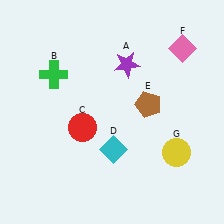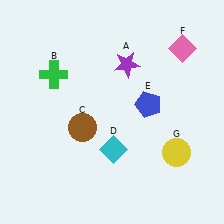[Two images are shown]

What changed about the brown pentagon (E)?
In Image 1, E is brown. In Image 2, it changed to blue.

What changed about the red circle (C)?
In Image 1, C is red. In Image 2, it changed to brown.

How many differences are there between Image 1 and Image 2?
There are 2 differences between the two images.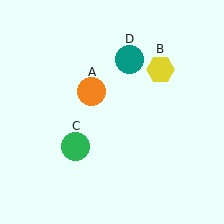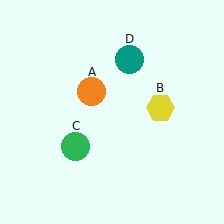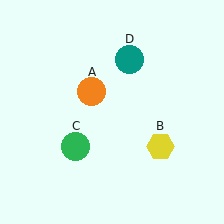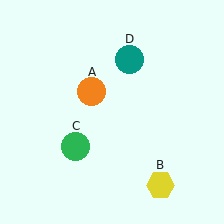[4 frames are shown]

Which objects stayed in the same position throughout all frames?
Orange circle (object A) and green circle (object C) and teal circle (object D) remained stationary.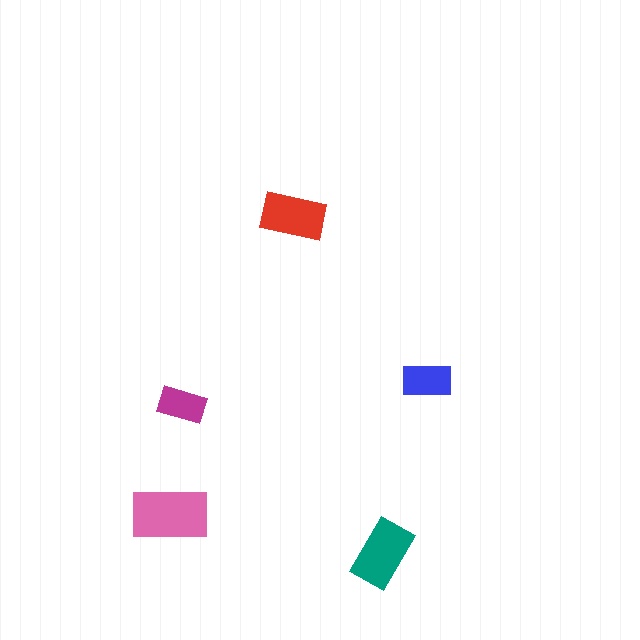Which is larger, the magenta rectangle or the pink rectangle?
The pink one.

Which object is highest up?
The red rectangle is topmost.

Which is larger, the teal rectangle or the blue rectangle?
The teal one.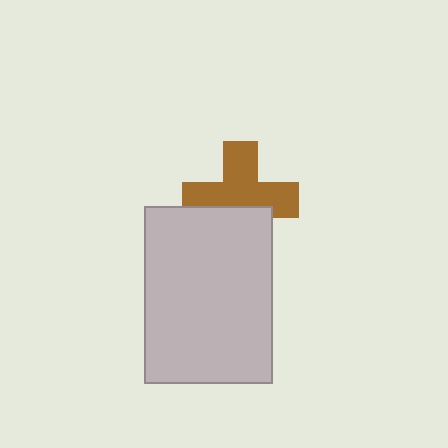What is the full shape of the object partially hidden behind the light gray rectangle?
The partially hidden object is a brown cross.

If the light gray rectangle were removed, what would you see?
You would see the complete brown cross.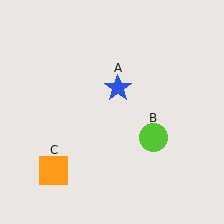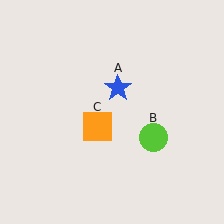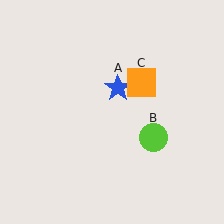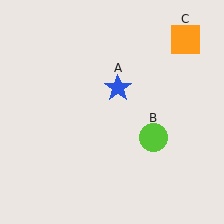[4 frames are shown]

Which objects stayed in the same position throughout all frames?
Blue star (object A) and lime circle (object B) remained stationary.